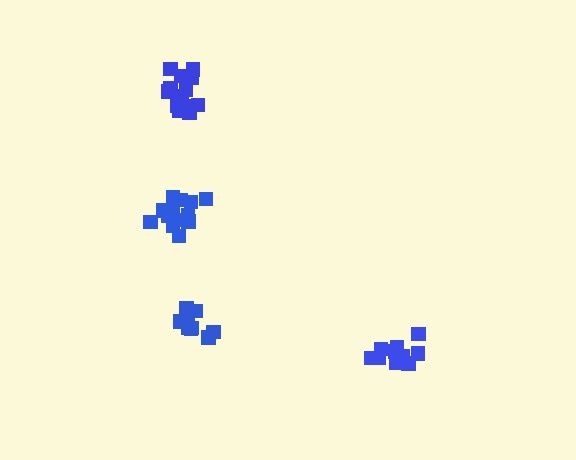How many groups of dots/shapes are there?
There are 4 groups.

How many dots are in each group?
Group 1: 14 dots, Group 2: 15 dots, Group 3: 10 dots, Group 4: 9 dots (48 total).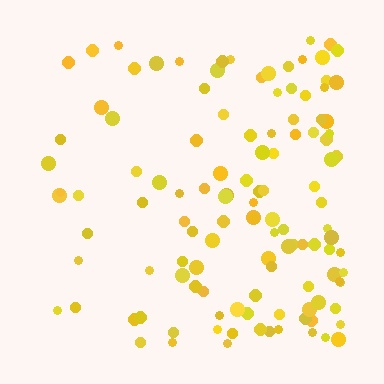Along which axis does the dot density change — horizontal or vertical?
Horizontal.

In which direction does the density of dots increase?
From left to right, with the right side densest.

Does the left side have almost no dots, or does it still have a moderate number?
Still a moderate number, just noticeably fewer than the right.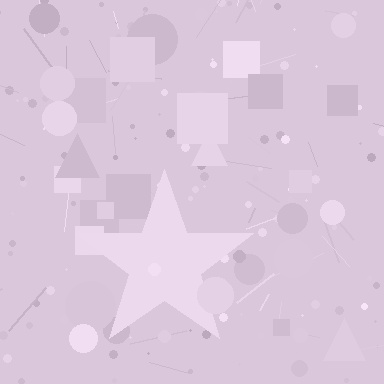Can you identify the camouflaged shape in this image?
The camouflaged shape is a star.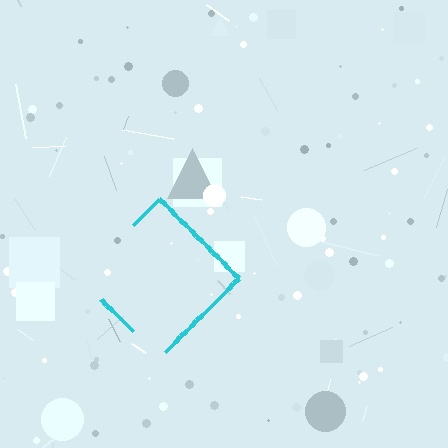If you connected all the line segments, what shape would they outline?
They would outline a diamond.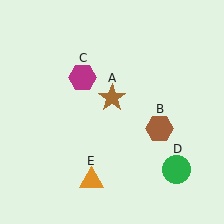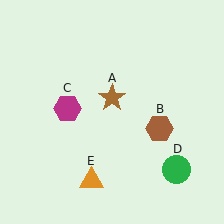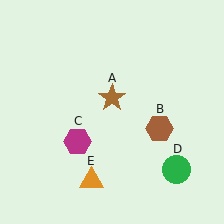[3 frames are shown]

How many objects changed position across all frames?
1 object changed position: magenta hexagon (object C).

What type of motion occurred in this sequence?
The magenta hexagon (object C) rotated counterclockwise around the center of the scene.